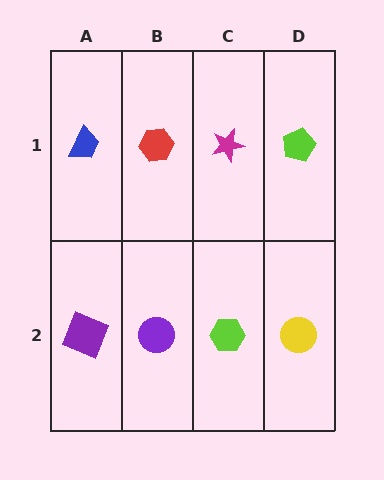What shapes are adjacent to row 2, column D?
A lime pentagon (row 1, column D), a lime hexagon (row 2, column C).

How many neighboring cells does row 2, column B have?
3.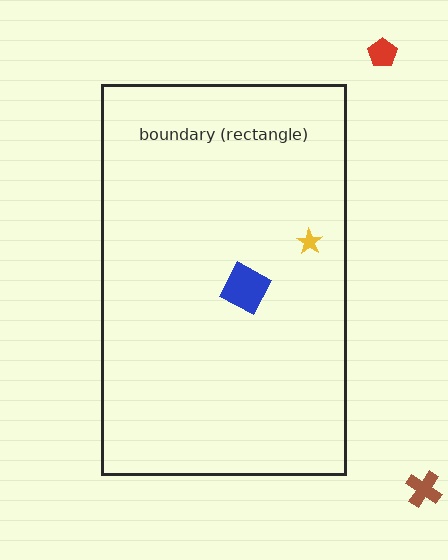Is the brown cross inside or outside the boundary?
Outside.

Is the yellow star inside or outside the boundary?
Inside.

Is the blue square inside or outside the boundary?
Inside.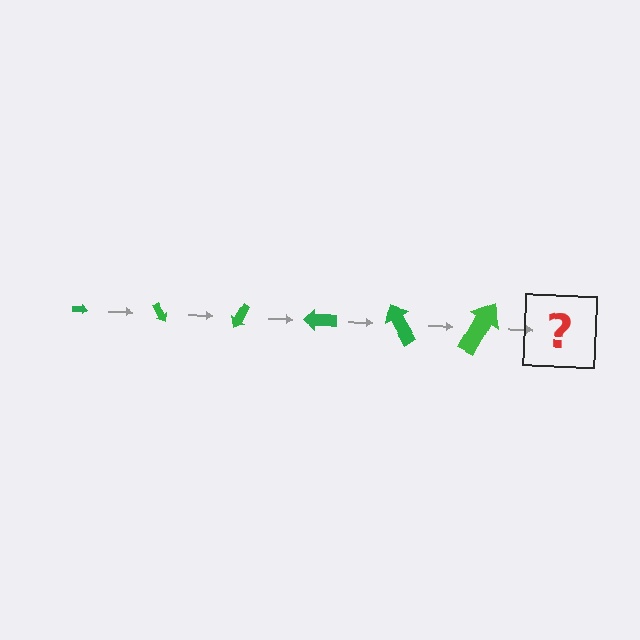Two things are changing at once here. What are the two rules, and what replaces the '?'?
The two rules are that the arrow grows larger each step and it rotates 60 degrees each step. The '?' should be an arrow, larger than the previous one and rotated 360 degrees from the start.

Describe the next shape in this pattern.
It should be an arrow, larger than the previous one and rotated 360 degrees from the start.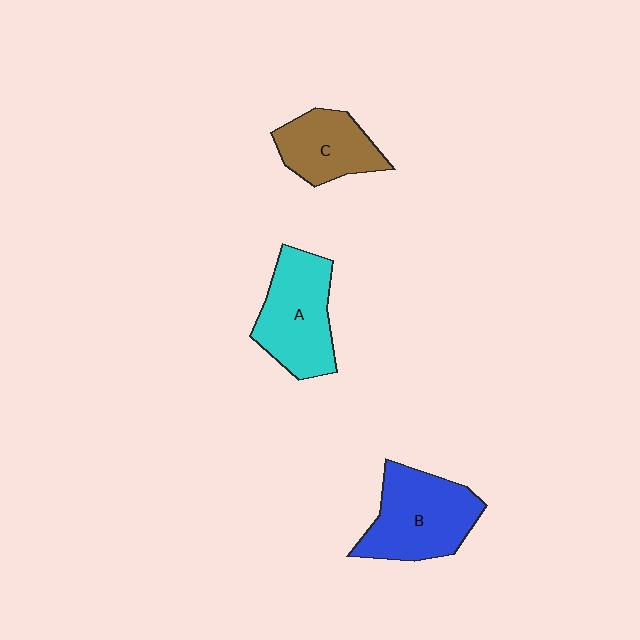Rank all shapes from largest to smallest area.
From largest to smallest: B (blue), A (cyan), C (brown).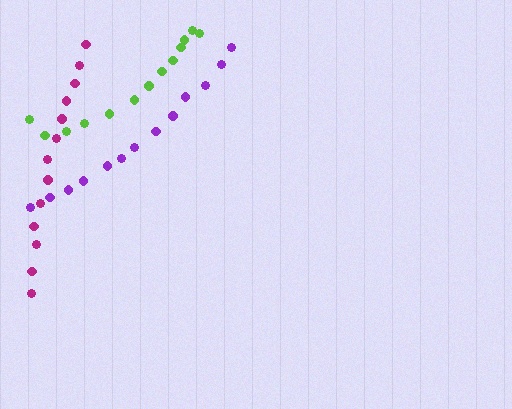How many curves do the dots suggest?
There are 3 distinct paths.